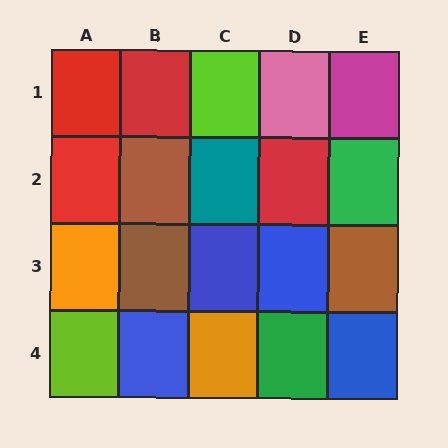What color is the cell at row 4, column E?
Blue.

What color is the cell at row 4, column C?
Orange.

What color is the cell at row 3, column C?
Blue.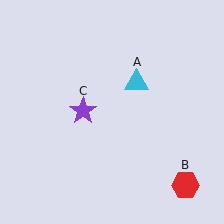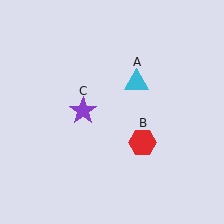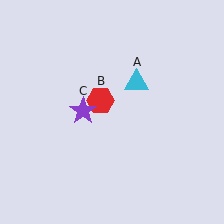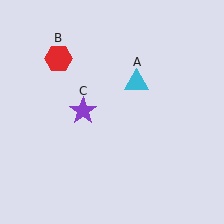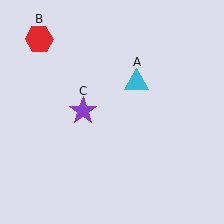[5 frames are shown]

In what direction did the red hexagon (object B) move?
The red hexagon (object B) moved up and to the left.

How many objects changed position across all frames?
1 object changed position: red hexagon (object B).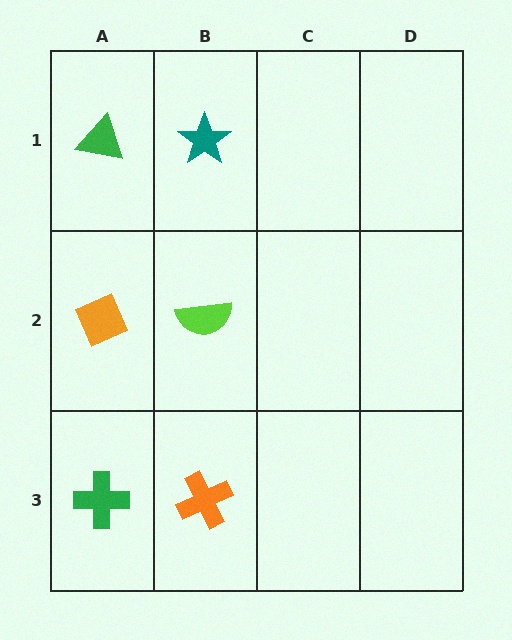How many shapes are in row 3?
2 shapes.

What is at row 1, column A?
A green triangle.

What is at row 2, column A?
An orange diamond.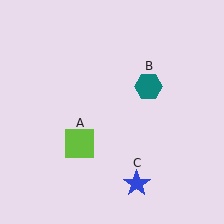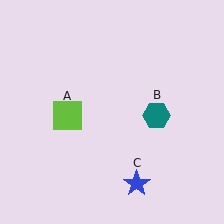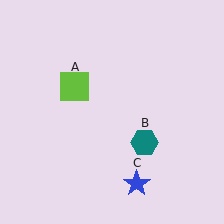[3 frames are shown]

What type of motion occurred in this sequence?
The lime square (object A), teal hexagon (object B) rotated clockwise around the center of the scene.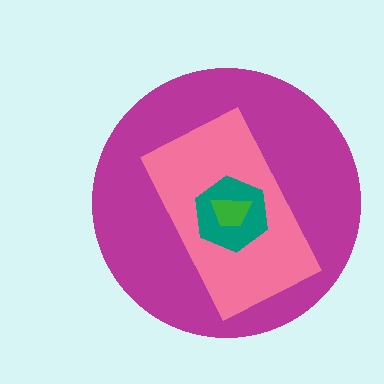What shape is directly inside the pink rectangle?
The teal hexagon.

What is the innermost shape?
The green trapezoid.